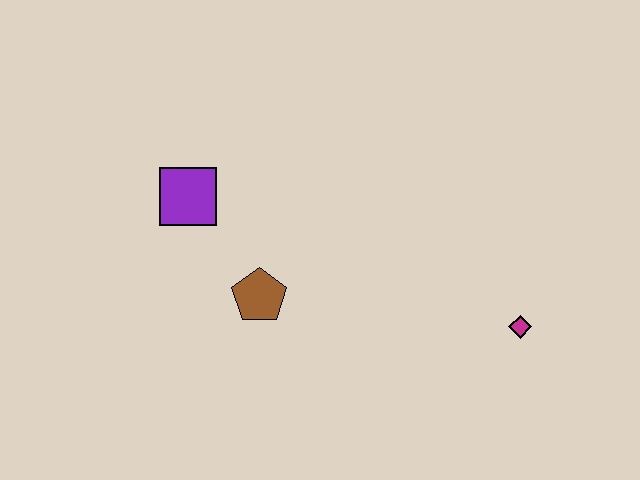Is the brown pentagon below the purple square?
Yes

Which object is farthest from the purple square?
The magenta diamond is farthest from the purple square.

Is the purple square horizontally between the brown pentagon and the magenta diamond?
No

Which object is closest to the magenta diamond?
The brown pentagon is closest to the magenta diamond.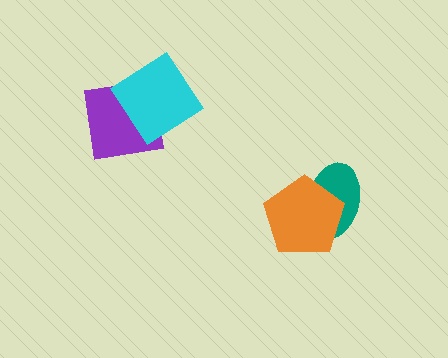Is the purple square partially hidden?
Yes, it is partially covered by another shape.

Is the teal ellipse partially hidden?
Yes, it is partially covered by another shape.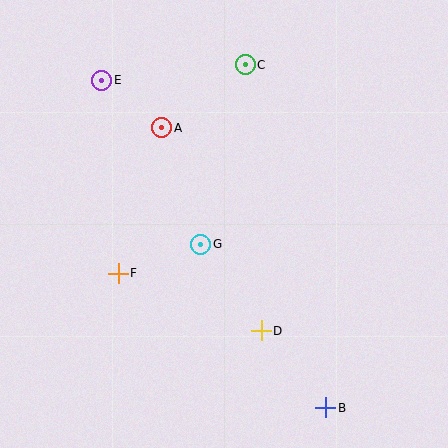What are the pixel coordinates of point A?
Point A is at (162, 128).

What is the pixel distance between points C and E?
The distance between C and E is 145 pixels.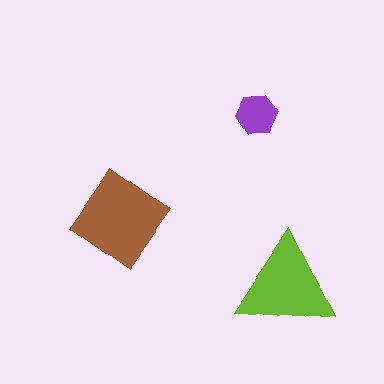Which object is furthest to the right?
The lime triangle is rightmost.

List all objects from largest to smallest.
The brown diamond, the lime triangle, the purple hexagon.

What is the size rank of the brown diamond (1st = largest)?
1st.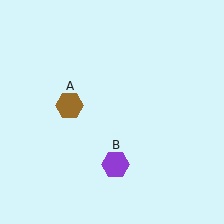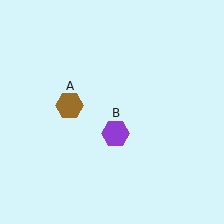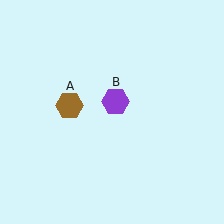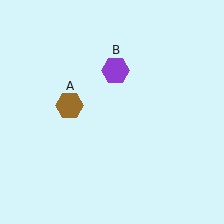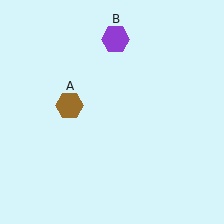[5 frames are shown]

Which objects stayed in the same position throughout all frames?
Brown hexagon (object A) remained stationary.